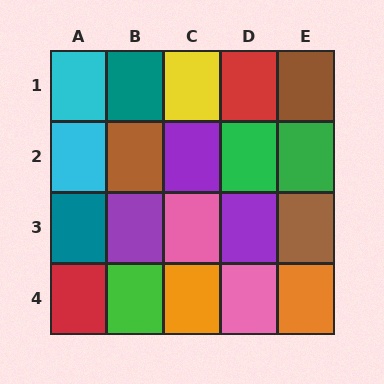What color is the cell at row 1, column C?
Yellow.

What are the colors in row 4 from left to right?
Red, green, orange, pink, orange.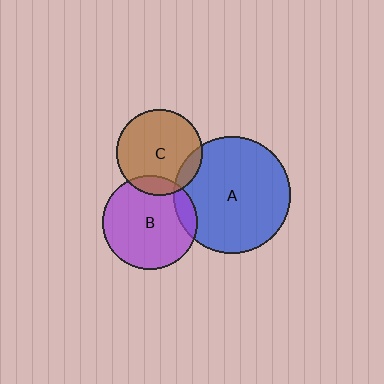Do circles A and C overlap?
Yes.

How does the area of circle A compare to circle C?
Approximately 1.9 times.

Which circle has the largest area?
Circle A (blue).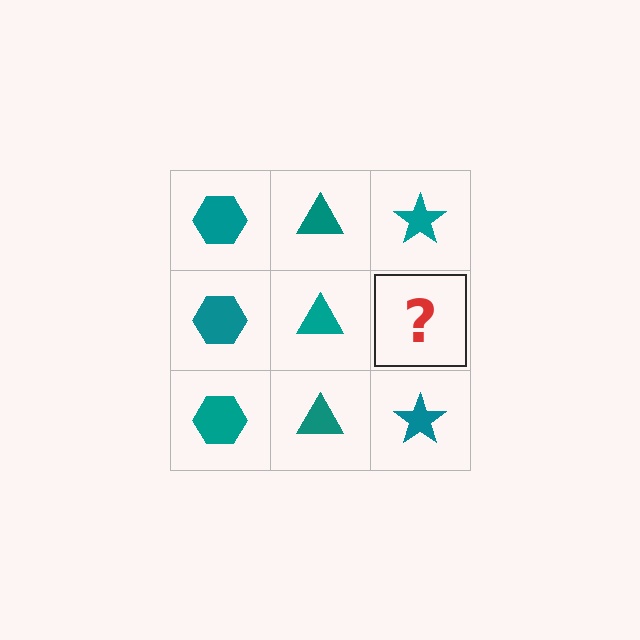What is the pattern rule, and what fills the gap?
The rule is that each column has a consistent shape. The gap should be filled with a teal star.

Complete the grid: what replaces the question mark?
The question mark should be replaced with a teal star.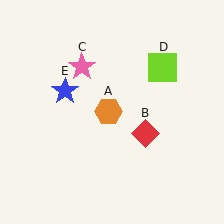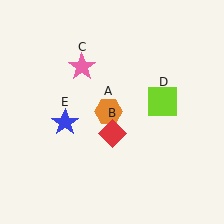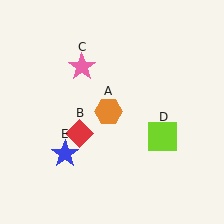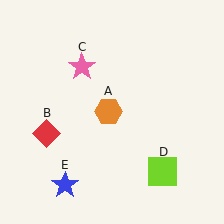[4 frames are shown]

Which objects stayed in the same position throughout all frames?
Orange hexagon (object A) and pink star (object C) remained stationary.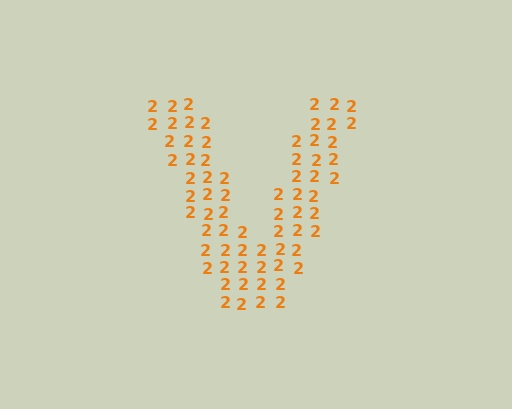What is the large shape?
The large shape is the letter V.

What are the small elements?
The small elements are digit 2's.